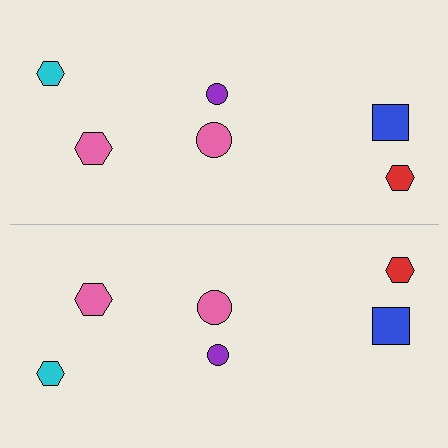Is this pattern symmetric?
Yes, this pattern has bilateral (reflection) symmetry.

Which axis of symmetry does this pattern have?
The pattern has a horizontal axis of symmetry running through the center of the image.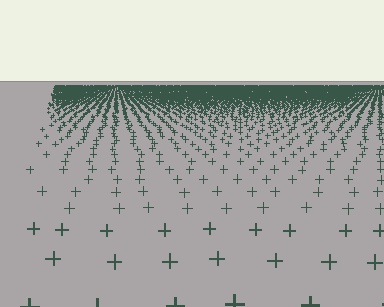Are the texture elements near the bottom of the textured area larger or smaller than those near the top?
Larger. Near the bottom, elements are closer to the viewer and appear at a bigger on-screen size.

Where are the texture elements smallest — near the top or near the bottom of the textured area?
Near the top.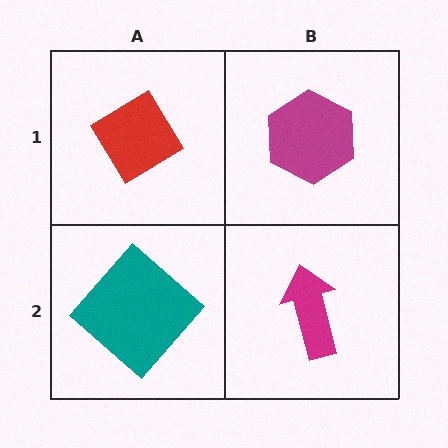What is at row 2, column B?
A magenta arrow.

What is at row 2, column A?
A teal diamond.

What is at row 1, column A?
A red diamond.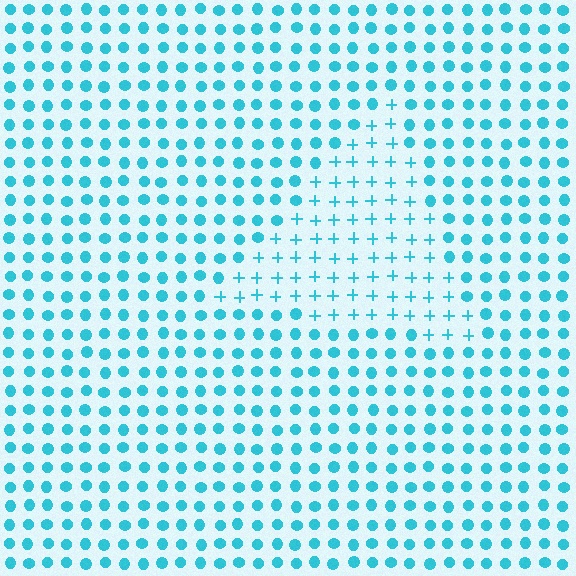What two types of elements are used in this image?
The image uses plus signs inside the triangle region and circles outside it.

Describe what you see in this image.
The image is filled with small cyan elements arranged in a uniform grid. A triangle-shaped region contains plus signs, while the surrounding area contains circles. The boundary is defined purely by the change in element shape.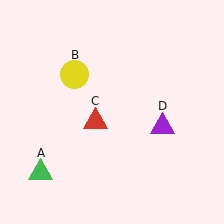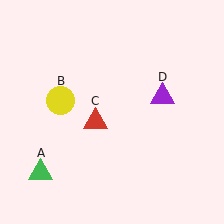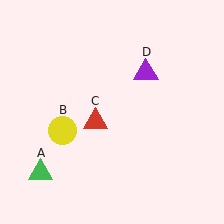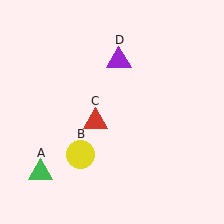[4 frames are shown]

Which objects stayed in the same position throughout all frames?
Green triangle (object A) and red triangle (object C) remained stationary.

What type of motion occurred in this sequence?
The yellow circle (object B), purple triangle (object D) rotated counterclockwise around the center of the scene.